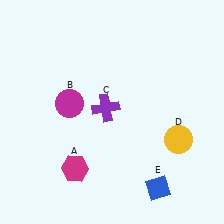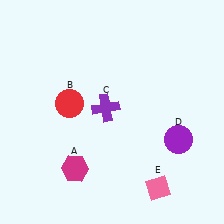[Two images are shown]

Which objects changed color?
B changed from magenta to red. D changed from yellow to purple. E changed from blue to pink.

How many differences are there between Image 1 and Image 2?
There are 3 differences between the two images.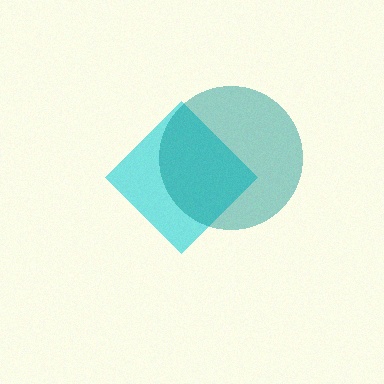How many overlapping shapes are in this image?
There are 2 overlapping shapes in the image.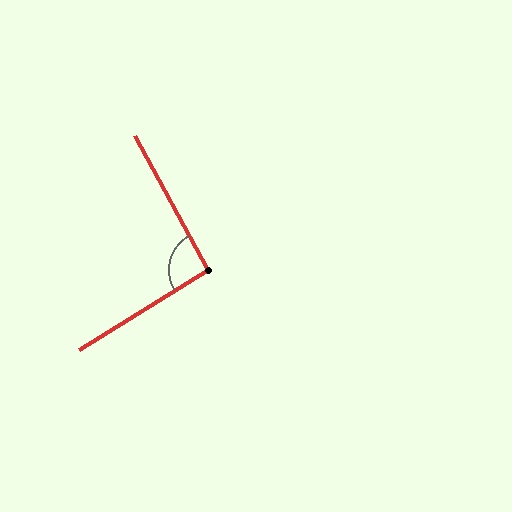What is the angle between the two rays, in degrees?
Approximately 93 degrees.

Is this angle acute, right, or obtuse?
It is approximately a right angle.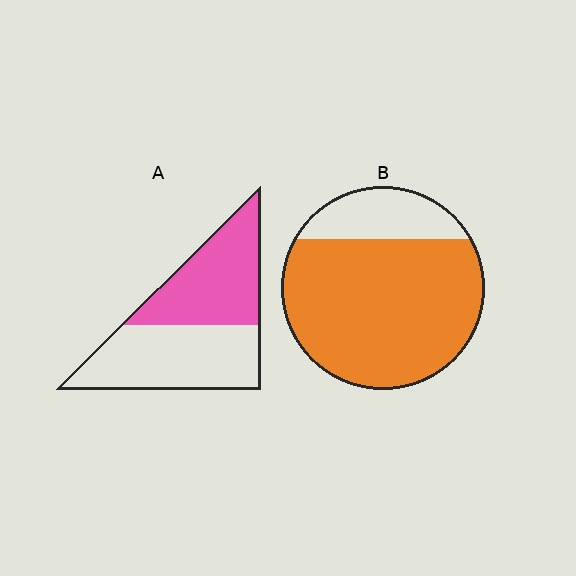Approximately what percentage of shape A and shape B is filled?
A is approximately 45% and B is approximately 80%.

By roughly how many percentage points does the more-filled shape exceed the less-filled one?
By roughly 35 percentage points (B over A).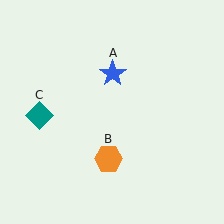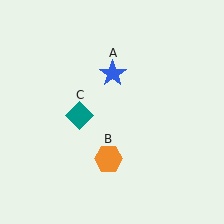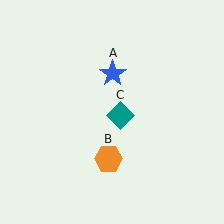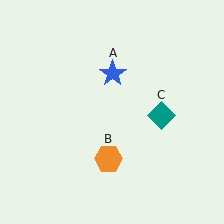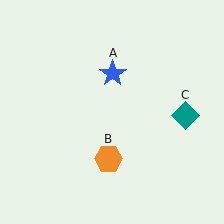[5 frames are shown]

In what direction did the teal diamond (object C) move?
The teal diamond (object C) moved right.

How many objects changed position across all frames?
1 object changed position: teal diamond (object C).